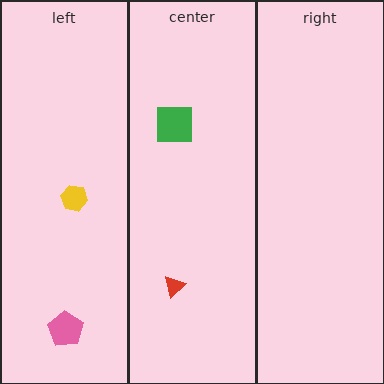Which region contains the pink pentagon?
The left region.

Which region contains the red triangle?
The center region.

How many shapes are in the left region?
2.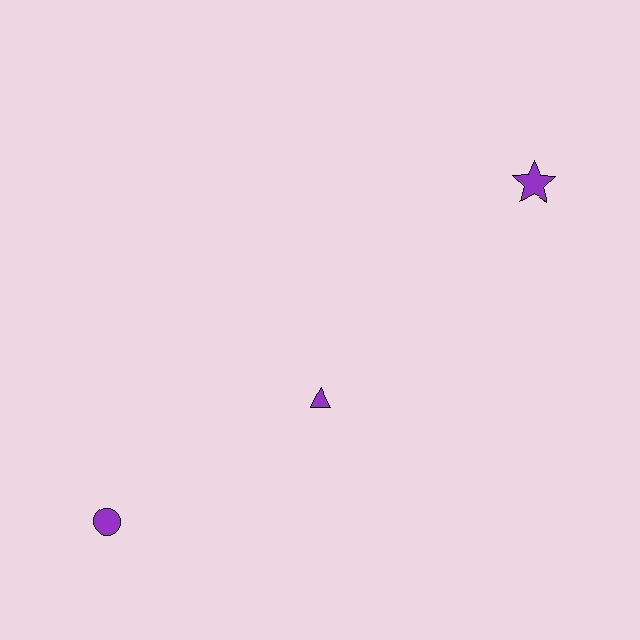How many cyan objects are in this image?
There are no cyan objects.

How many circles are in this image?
There is 1 circle.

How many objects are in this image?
There are 3 objects.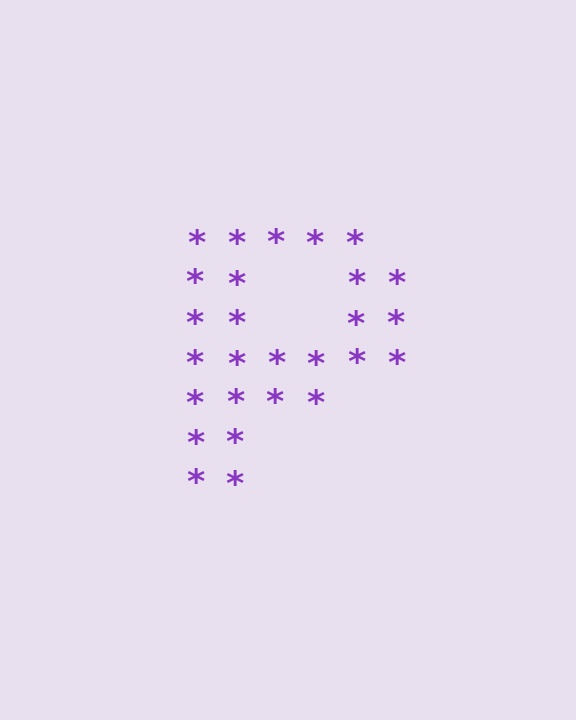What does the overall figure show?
The overall figure shows the letter P.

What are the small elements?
The small elements are asterisks.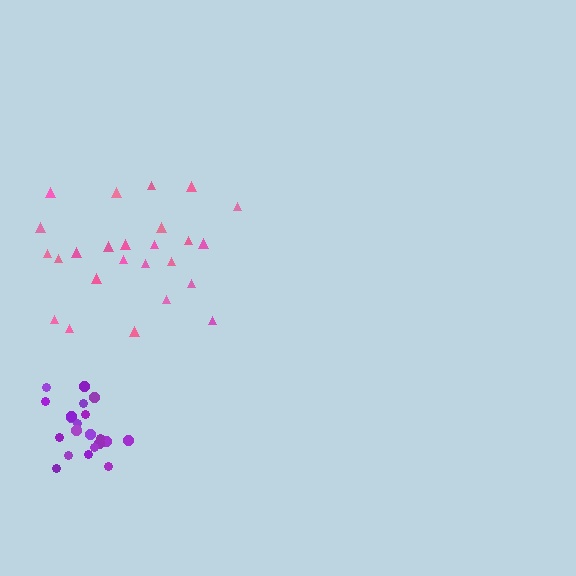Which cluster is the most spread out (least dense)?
Pink.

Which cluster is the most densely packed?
Purple.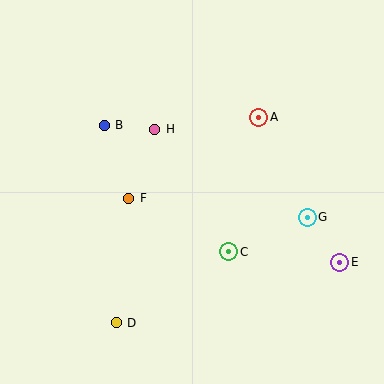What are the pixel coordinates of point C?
Point C is at (229, 252).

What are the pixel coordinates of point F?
Point F is at (129, 198).